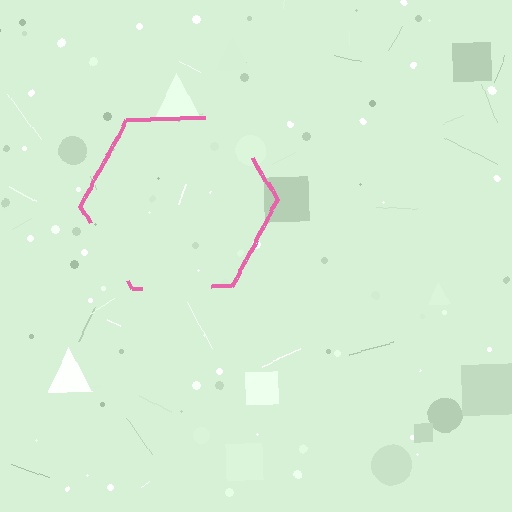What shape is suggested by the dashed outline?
The dashed outline suggests a hexagon.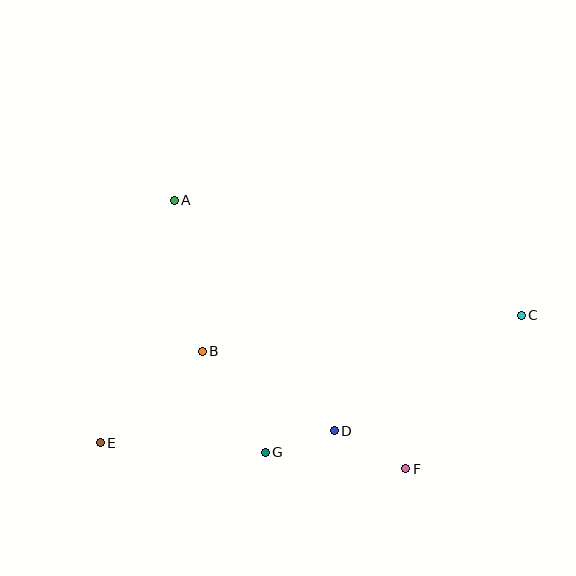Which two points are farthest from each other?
Points C and E are farthest from each other.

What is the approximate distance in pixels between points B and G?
The distance between B and G is approximately 119 pixels.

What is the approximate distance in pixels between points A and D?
The distance between A and D is approximately 281 pixels.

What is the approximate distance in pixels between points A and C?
The distance between A and C is approximately 366 pixels.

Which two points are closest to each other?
Points D and G are closest to each other.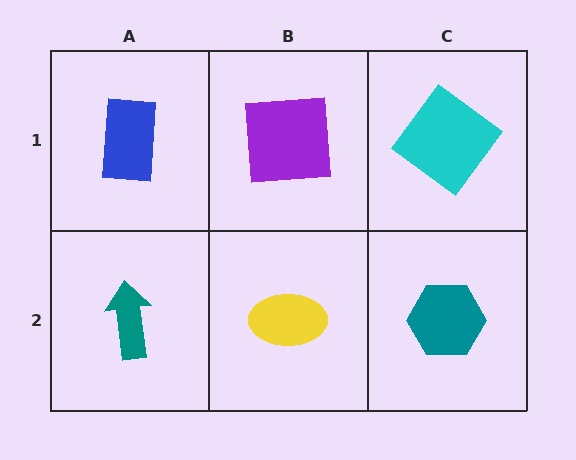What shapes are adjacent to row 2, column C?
A cyan diamond (row 1, column C), a yellow ellipse (row 2, column B).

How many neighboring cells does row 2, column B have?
3.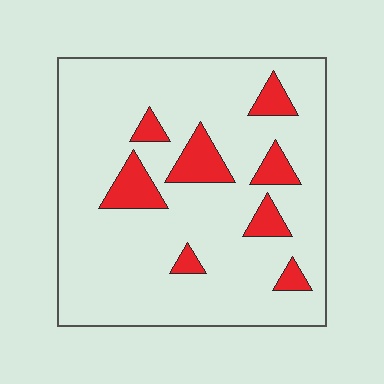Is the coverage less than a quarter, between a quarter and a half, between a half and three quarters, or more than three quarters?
Less than a quarter.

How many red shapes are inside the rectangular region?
8.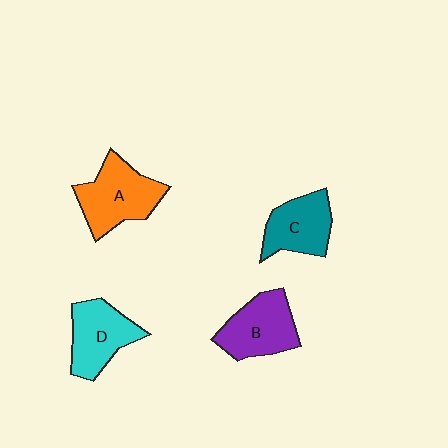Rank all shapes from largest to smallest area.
From largest to smallest: A (orange), B (purple), D (cyan), C (teal).